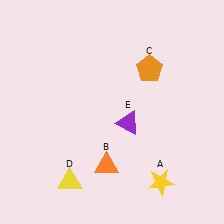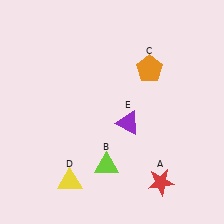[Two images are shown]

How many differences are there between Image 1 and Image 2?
There are 2 differences between the two images.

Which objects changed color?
A changed from yellow to red. B changed from orange to lime.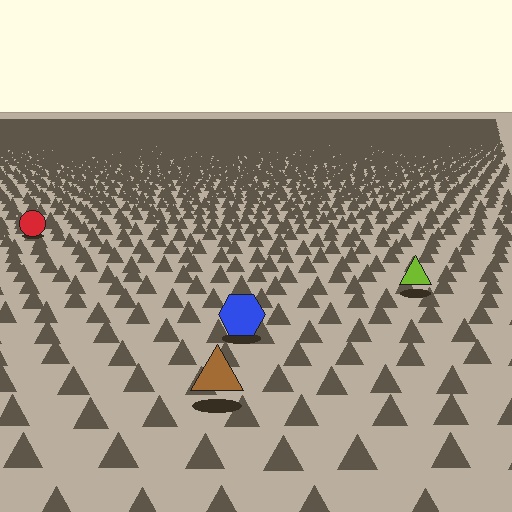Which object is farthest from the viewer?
The red circle is farthest from the viewer. It appears smaller and the ground texture around it is denser.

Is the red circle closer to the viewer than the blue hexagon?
No. The blue hexagon is closer — you can tell from the texture gradient: the ground texture is coarser near it.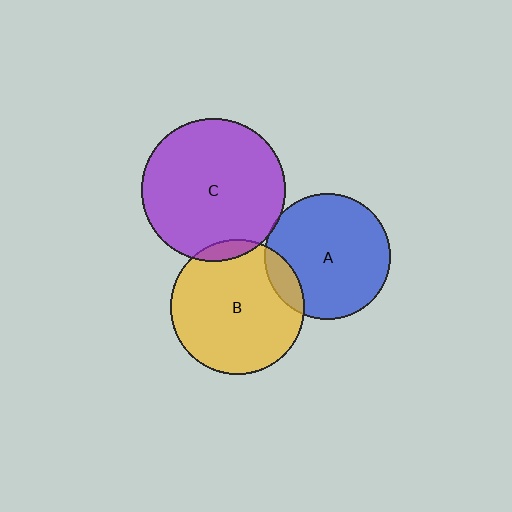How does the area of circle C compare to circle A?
Approximately 1.3 times.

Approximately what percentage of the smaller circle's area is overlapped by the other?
Approximately 5%.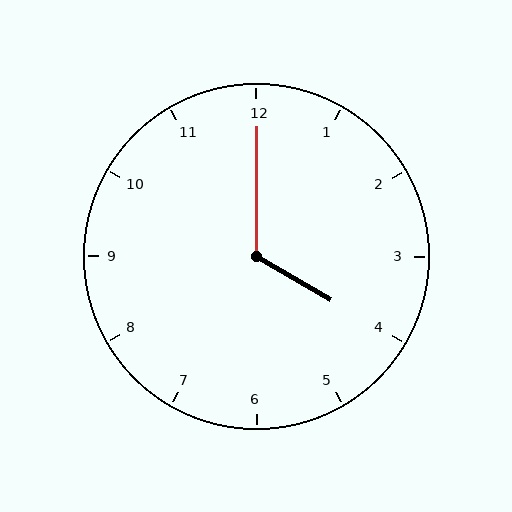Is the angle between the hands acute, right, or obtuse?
It is obtuse.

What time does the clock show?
4:00.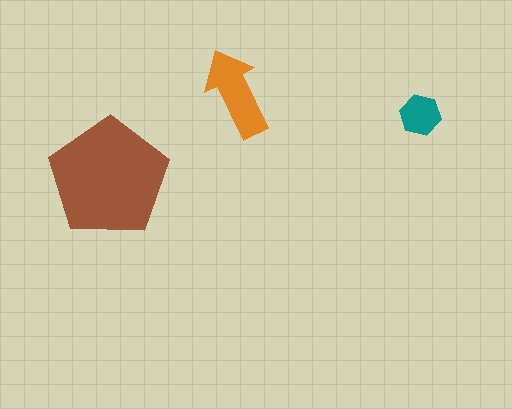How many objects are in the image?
There are 3 objects in the image.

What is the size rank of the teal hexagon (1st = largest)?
3rd.